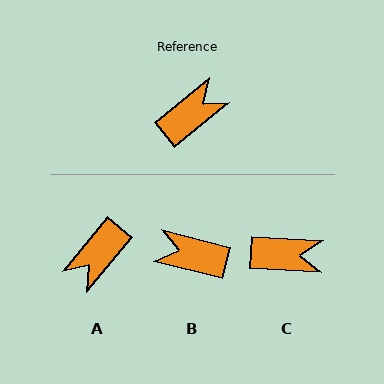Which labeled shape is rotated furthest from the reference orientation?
A, about 169 degrees away.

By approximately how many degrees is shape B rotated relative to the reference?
Approximately 126 degrees counter-clockwise.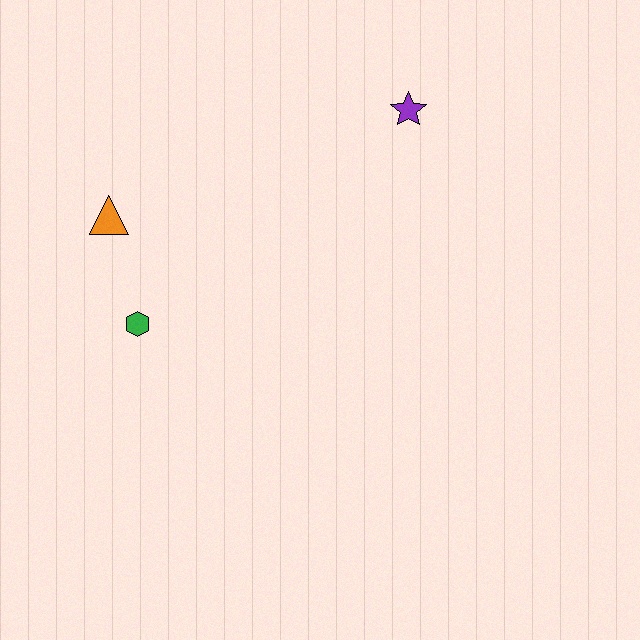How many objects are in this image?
There are 3 objects.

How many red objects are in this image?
There are no red objects.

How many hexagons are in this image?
There is 1 hexagon.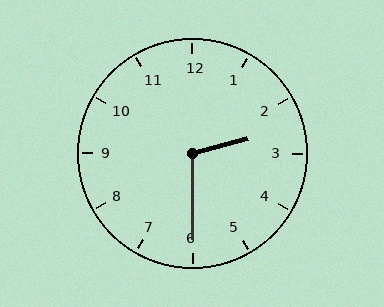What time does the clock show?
2:30.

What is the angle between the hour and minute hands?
Approximately 105 degrees.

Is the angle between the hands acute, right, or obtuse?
It is obtuse.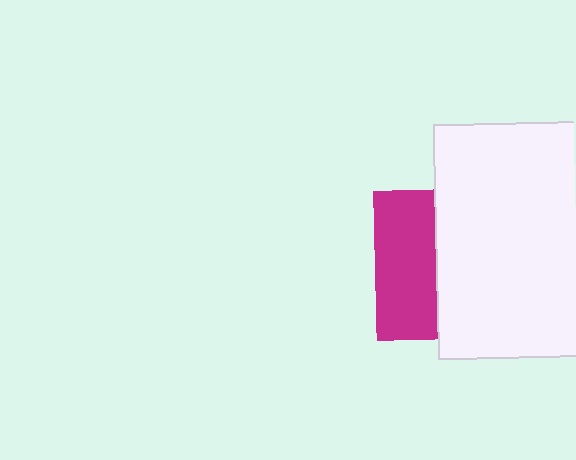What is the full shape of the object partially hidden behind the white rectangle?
The partially hidden object is a magenta square.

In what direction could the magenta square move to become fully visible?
The magenta square could move left. That would shift it out from behind the white rectangle entirely.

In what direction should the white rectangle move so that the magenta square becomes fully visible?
The white rectangle should move right. That is the shortest direction to clear the overlap and leave the magenta square fully visible.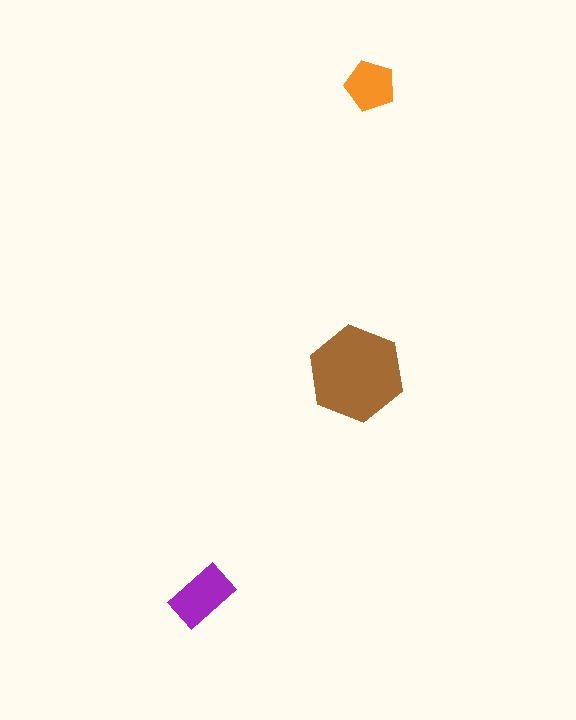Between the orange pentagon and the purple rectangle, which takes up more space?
The purple rectangle.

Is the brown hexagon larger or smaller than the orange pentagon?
Larger.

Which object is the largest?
The brown hexagon.